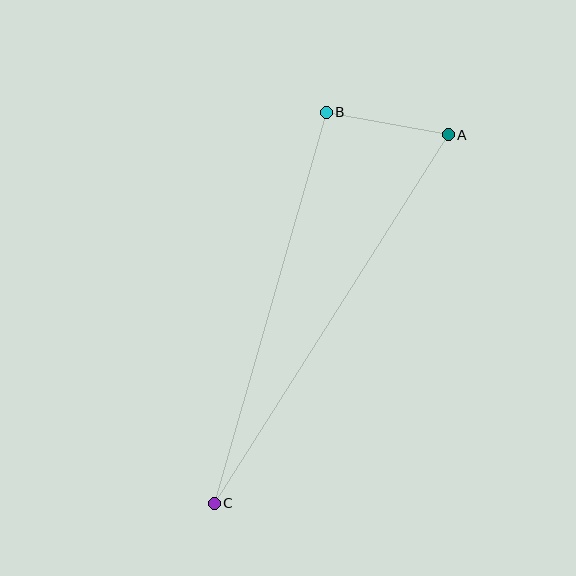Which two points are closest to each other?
Points A and B are closest to each other.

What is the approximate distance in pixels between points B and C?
The distance between B and C is approximately 406 pixels.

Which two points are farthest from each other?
Points A and C are farthest from each other.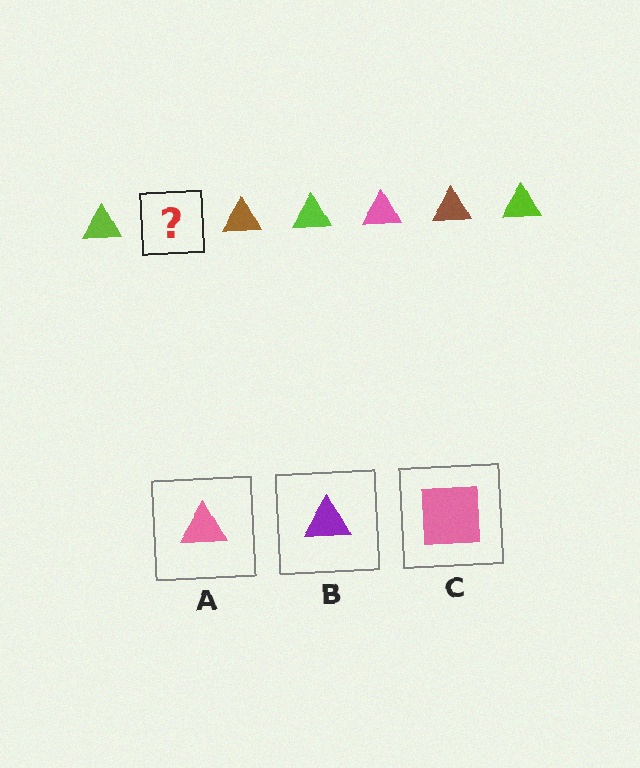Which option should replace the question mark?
Option A.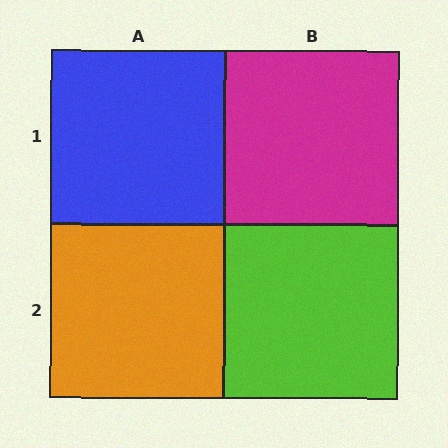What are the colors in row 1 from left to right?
Blue, magenta.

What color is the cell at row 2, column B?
Lime.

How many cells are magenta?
1 cell is magenta.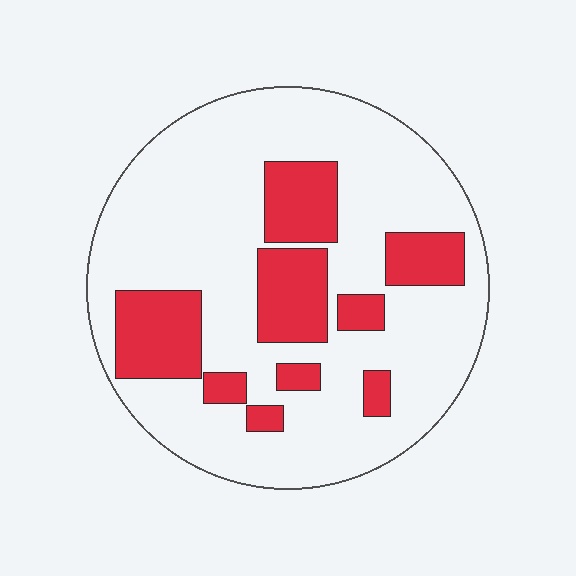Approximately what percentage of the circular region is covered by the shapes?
Approximately 25%.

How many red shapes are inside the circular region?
9.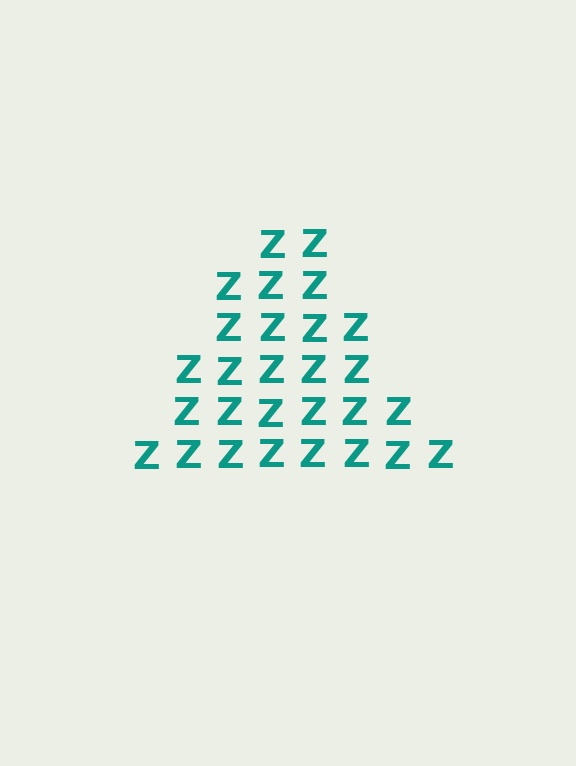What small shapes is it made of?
It is made of small letter Z's.